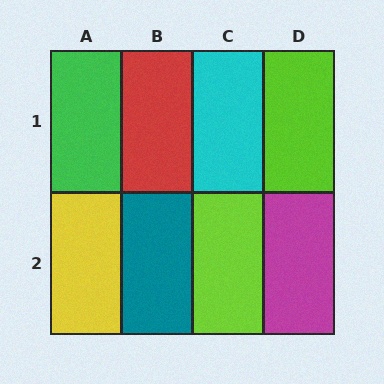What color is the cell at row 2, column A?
Yellow.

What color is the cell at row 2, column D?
Magenta.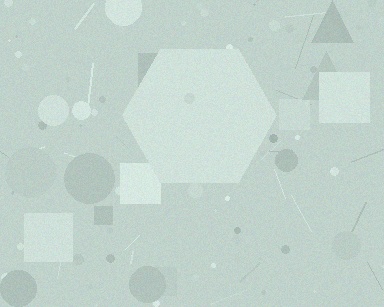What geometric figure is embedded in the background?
A hexagon is embedded in the background.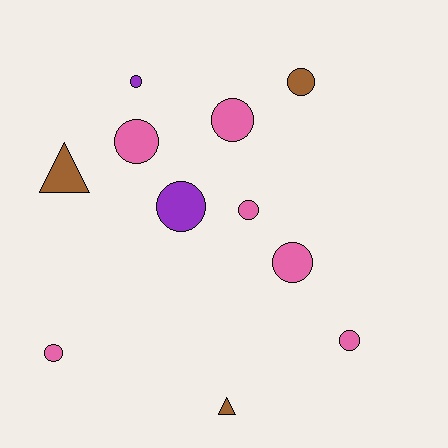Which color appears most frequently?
Pink, with 6 objects.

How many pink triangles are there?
There are no pink triangles.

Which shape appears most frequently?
Circle, with 9 objects.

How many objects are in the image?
There are 11 objects.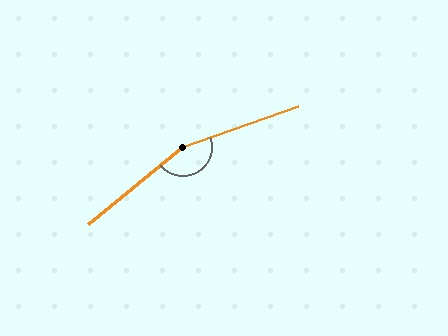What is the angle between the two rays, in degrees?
Approximately 160 degrees.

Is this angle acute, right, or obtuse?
It is obtuse.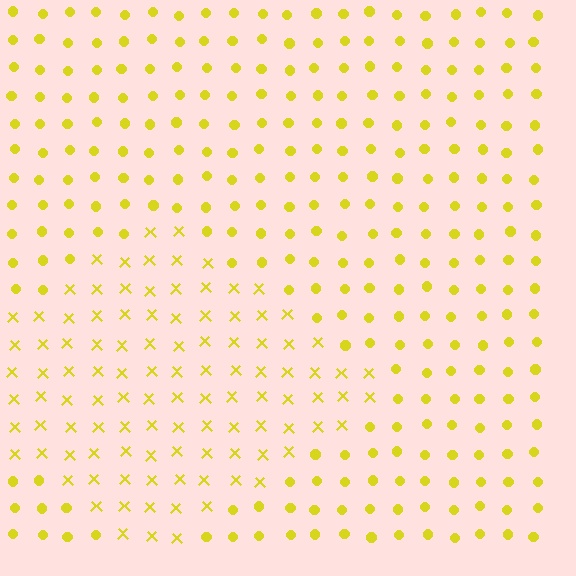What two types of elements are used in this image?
The image uses X marks inside the diamond region and circles outside it.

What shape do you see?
I see a diamond.